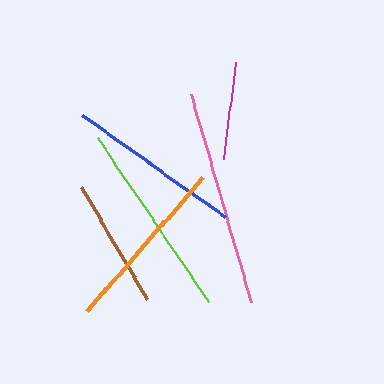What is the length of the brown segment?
The brown segment is approximately 130 pixels long.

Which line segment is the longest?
The pink line is the longest at approximately 217 pixels.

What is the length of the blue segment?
The blue segment is approximately 175 pixels long.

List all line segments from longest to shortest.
From longest to shortest: pink, lime, orange, blue, brown, magenta.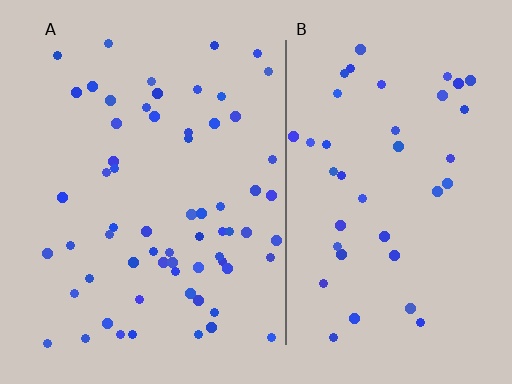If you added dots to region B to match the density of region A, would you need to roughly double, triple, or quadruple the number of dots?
Approximately double.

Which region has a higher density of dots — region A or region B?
A (the left).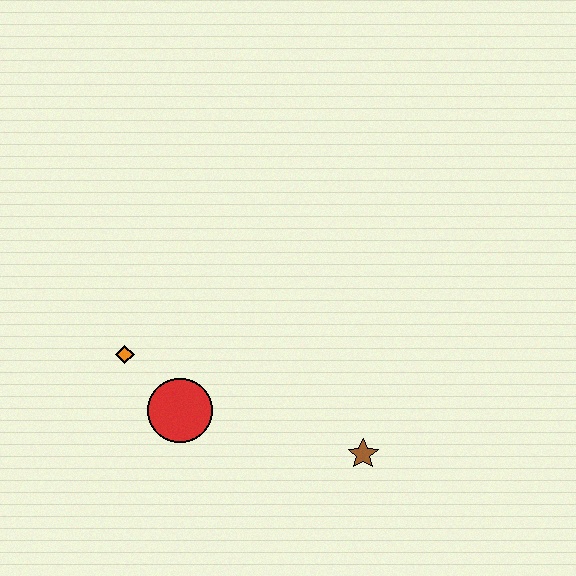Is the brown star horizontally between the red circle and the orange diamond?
No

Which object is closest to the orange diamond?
The red circle is closest to the orange diamond.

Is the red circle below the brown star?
No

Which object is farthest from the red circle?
The brown star is farthest from the red circle.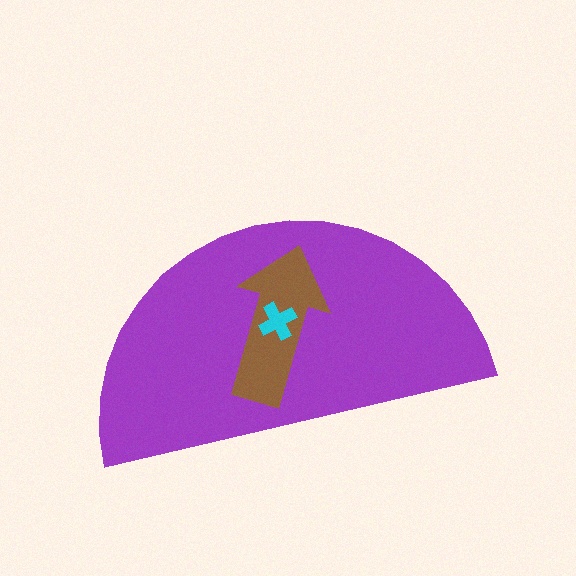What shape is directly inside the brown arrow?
The cyan cross.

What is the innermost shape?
The cyan cross.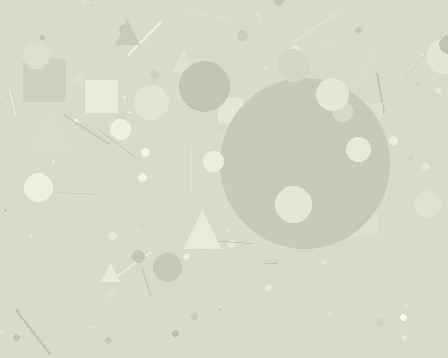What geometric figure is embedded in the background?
A circle is embedded in the background.